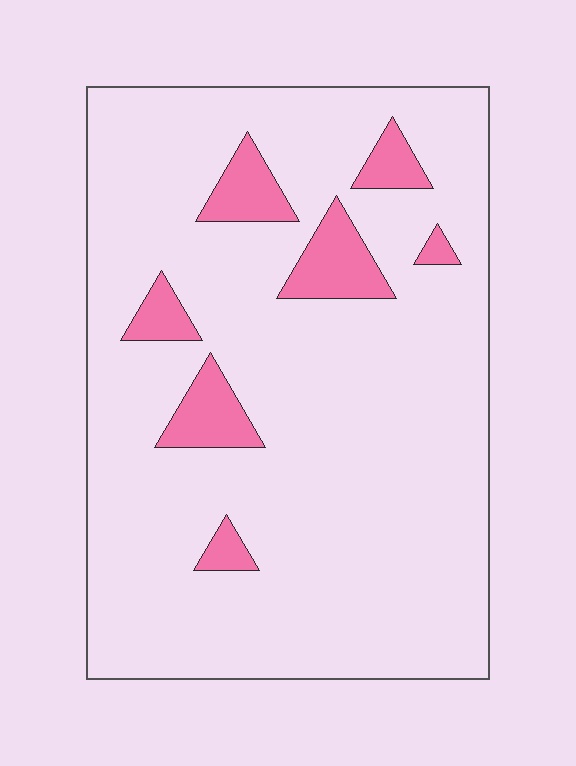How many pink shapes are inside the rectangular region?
7.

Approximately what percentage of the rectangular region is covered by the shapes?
Approximately 10%.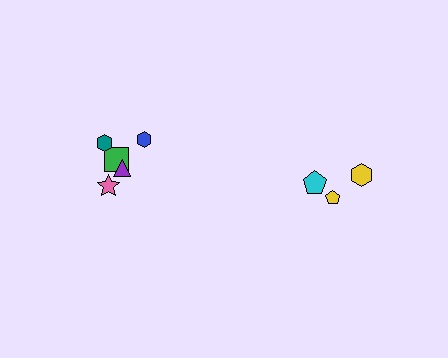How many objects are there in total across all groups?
There are 8 objects.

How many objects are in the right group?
There are 3 objects.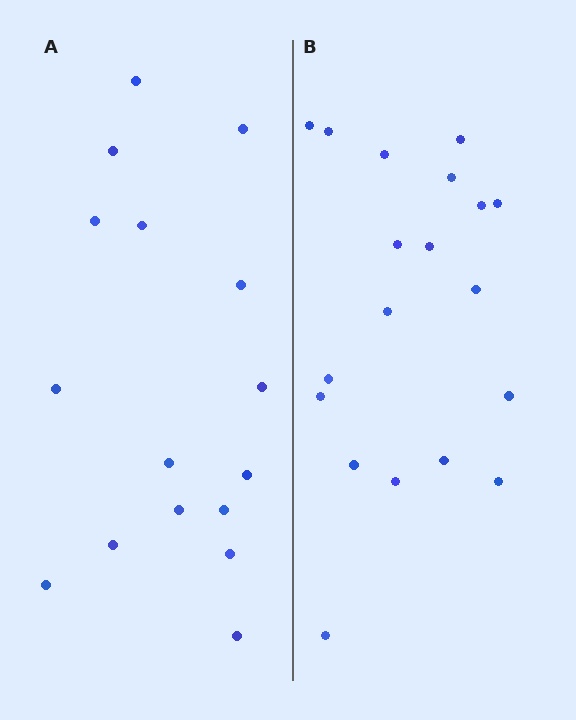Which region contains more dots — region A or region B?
Region B (the right region) has more dots.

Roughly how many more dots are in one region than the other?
Region B has just a few more — roughly 2 or 3 more dots than region A.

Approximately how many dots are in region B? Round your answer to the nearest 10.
About 20 dots. (The exact count is 19, which rounds to 20.)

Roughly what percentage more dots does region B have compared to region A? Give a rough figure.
About 20% more.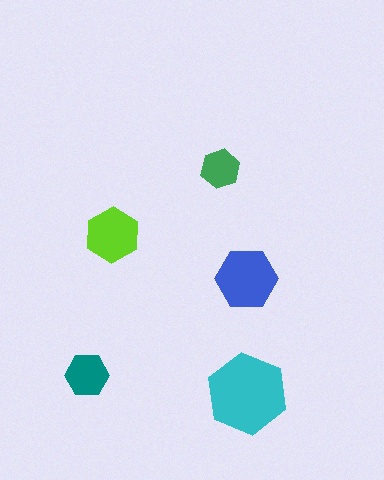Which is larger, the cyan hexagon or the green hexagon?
The cyan one.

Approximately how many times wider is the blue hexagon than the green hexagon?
About 1.5 times wider.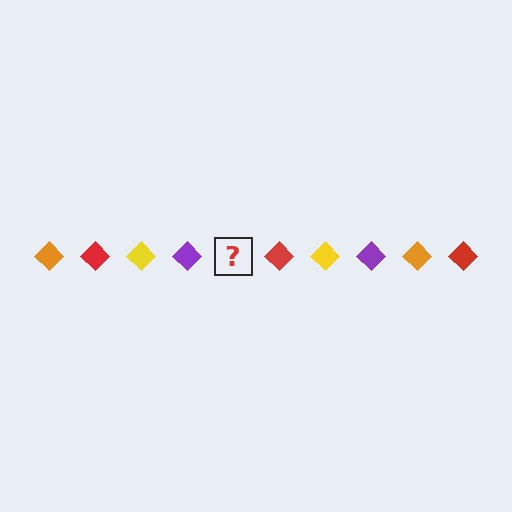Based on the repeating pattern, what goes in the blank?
The blank should be an orange diamond.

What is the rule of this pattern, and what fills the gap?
The rule is that the pattern cycles through orange, red, yellow, purple diamonds. The gap should be filled with an orange diamond.